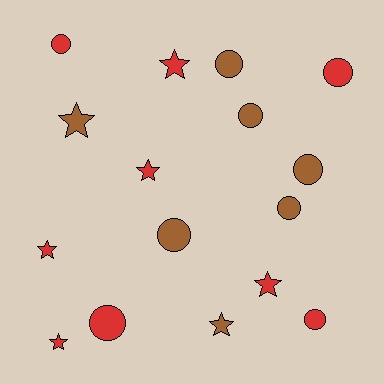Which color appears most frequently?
Red, with 9 objects.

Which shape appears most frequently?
Circle, with 9 objects.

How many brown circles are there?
There are 5 brown circles.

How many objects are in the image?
There are 16 objects.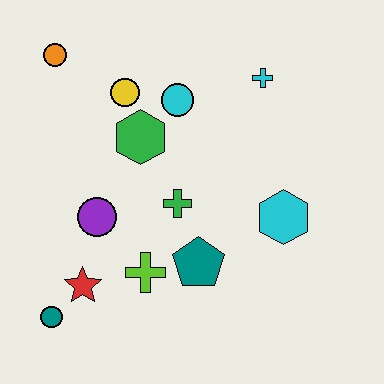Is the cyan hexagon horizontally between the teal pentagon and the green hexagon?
No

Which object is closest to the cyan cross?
The cyan circle is closest to the cyan cross.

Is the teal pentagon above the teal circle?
Yes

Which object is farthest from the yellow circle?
The teal circle is farthest from the yellow circle.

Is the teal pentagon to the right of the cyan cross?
No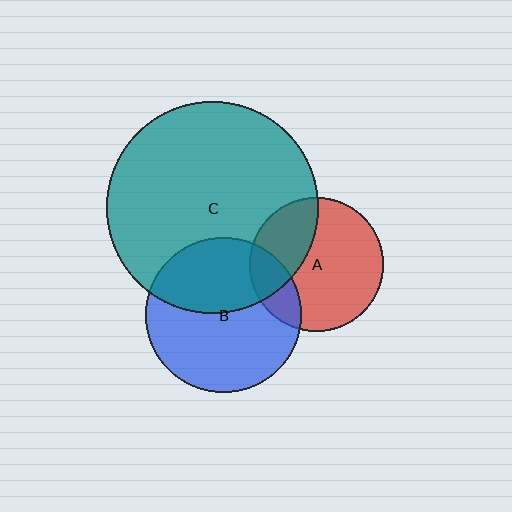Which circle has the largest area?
Circle C (teal).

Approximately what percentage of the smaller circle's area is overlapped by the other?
Approximately 40%.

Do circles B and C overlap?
Yes.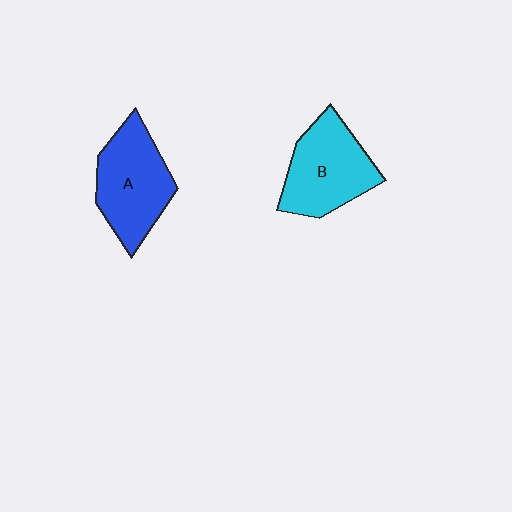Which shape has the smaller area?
Shape B (cyan).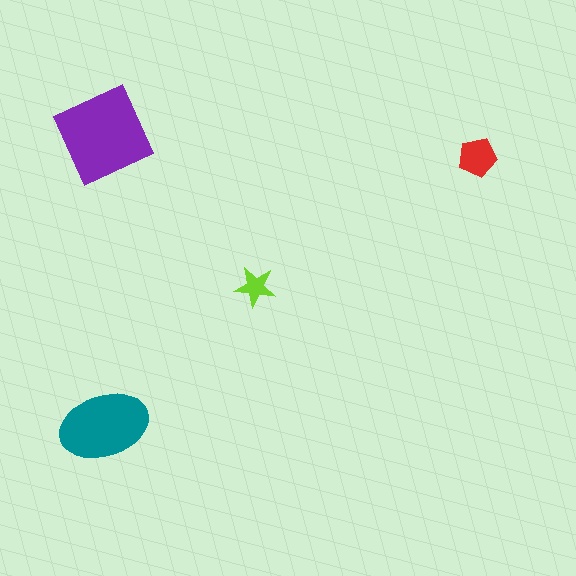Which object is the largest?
The purple square.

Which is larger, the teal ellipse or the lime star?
The teal ellipse.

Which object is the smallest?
The lime star.